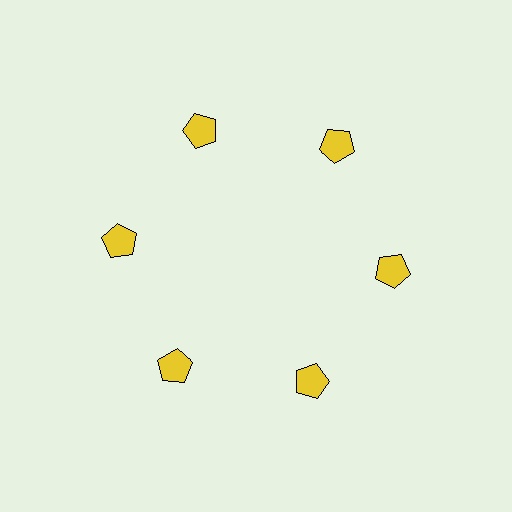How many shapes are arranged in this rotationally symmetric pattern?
There are 6 shapes, arranged in 6 groups of 1.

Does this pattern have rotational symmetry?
Yes, this pattern has 6-fold rotational symmetry. It looks the same after rotating 60 degrees around the center.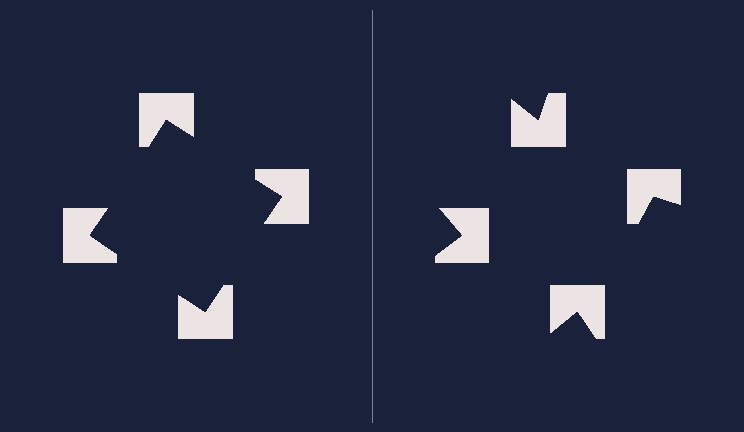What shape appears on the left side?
An illusory square.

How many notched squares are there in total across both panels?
8 — 4 on each side.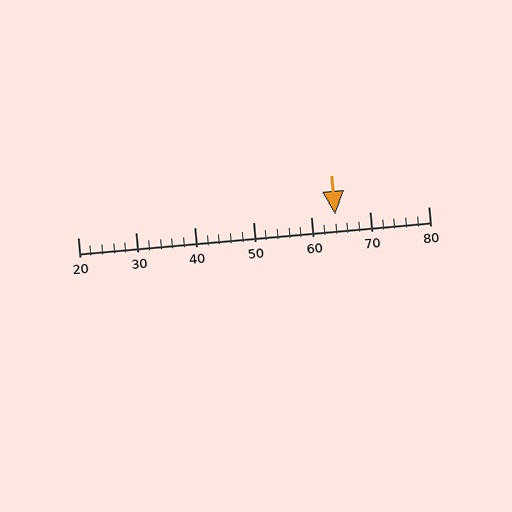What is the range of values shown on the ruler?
The ruler shows values from 20 to 80.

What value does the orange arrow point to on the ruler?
The orange arrow points to approximately 64.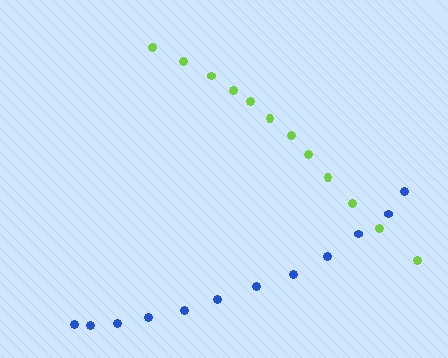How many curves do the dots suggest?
There are 2 distinct paths.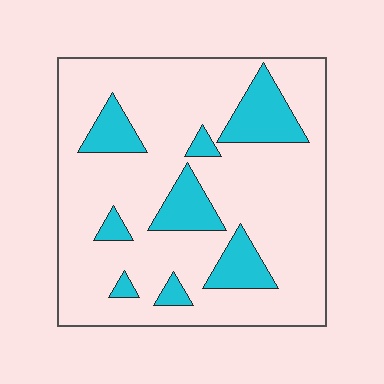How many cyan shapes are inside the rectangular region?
8.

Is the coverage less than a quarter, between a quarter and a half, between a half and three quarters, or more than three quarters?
Less than a quarter.